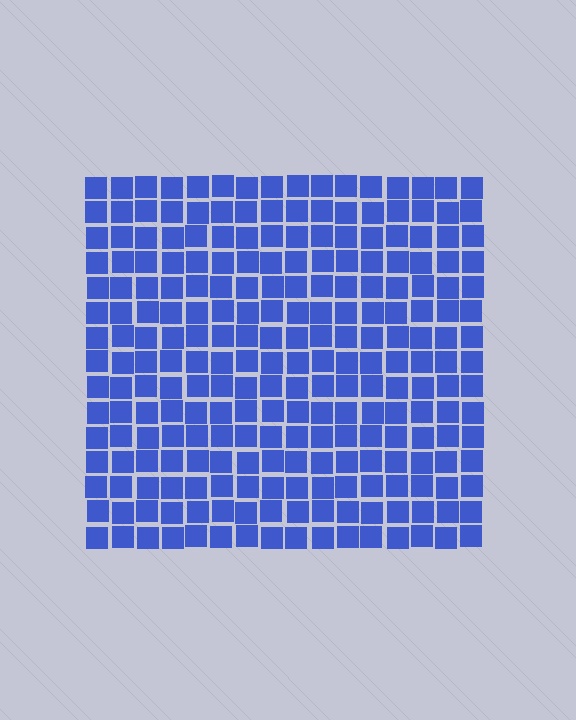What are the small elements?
The small elements are squares.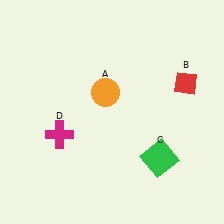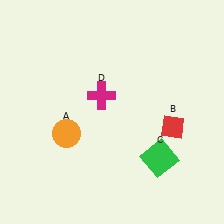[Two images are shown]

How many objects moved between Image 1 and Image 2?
3 objects moved between the two images.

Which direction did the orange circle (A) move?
The orange circle (A) moved down.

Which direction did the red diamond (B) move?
The red diamond (B) moved down.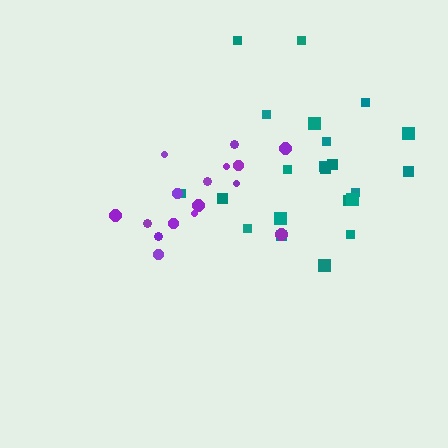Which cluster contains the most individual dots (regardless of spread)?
Teal (22).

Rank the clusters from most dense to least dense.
purple, teal.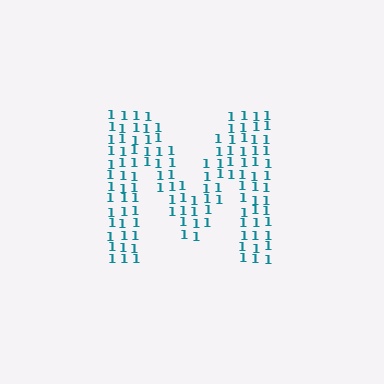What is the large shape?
The large shape is the letter M.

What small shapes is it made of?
It is made of small digit 1's.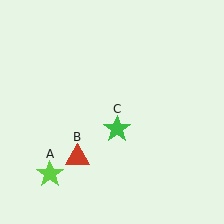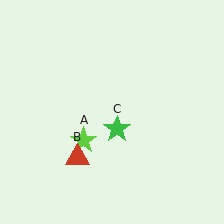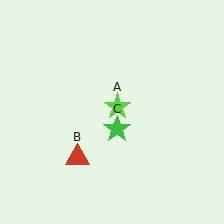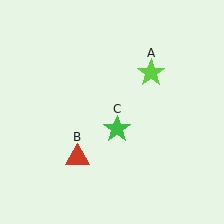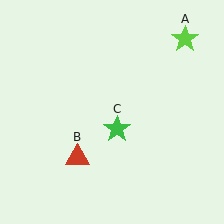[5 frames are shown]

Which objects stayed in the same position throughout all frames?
Red triangle (object B) and green star (object C) remained stationary.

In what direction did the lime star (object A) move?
The lime star (object A) moved up and to the right.